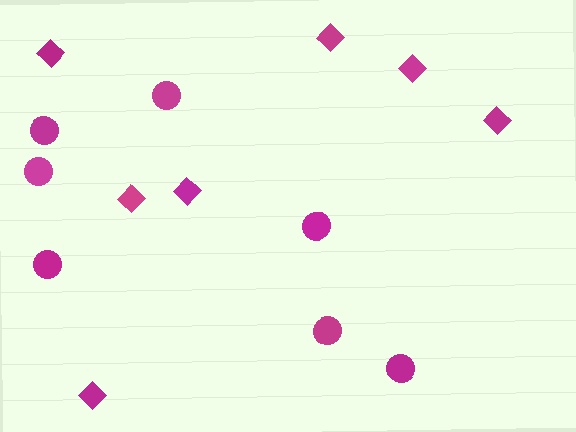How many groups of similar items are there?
There are 2 groups: one group of diamonds (7) and one group of circles (7).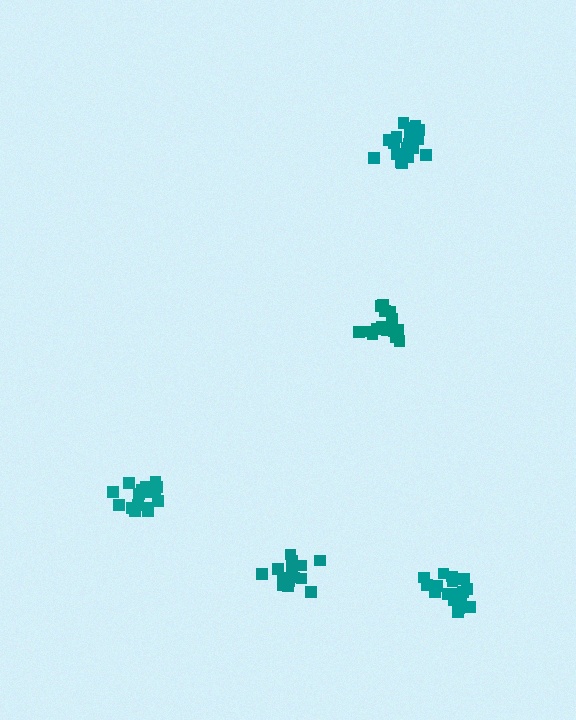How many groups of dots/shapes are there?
There are 5 groups.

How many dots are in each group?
Group 1: 19 dots, Group 2: 17 dots, Group 3: 17 dots, Group 4: 15 dots, Group 5: 18 dots (86 total).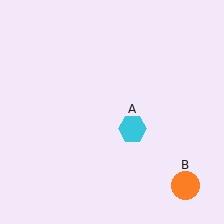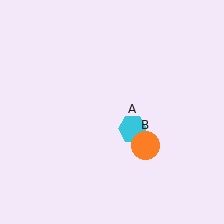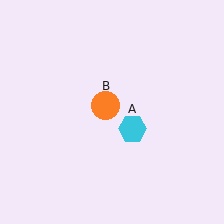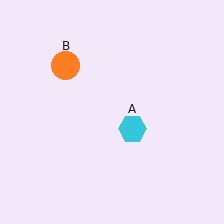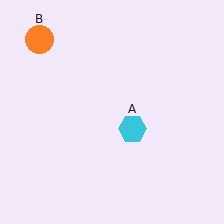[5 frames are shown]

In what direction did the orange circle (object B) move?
The orange circle (object B) moved up and to the left.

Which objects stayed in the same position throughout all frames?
Cyan hexagon (object A) remained stationary.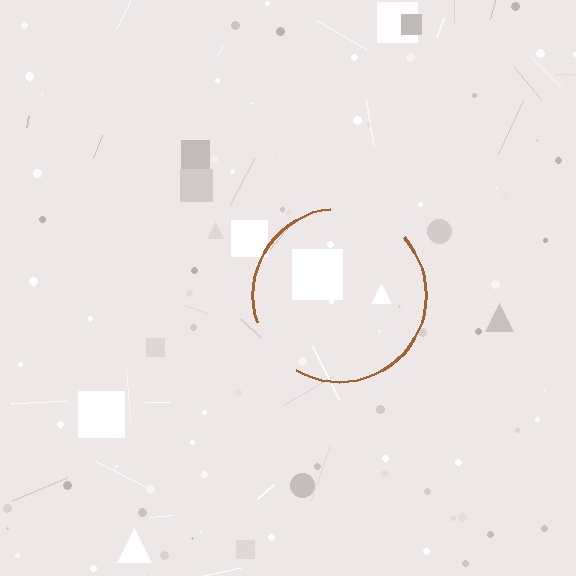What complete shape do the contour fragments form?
The contour fragments form a circle.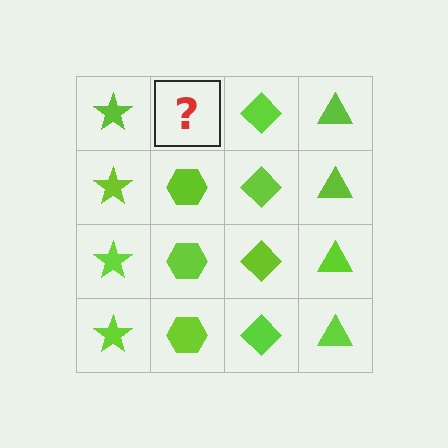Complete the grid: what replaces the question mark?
The question mark should be replaced with a lime hexagon.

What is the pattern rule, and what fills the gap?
The rule is that each column has a consistent shape. The gap should be filled with a lime hexagon.